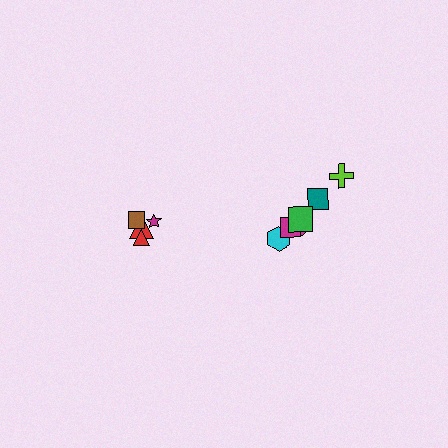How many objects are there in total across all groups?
There are 10 objects.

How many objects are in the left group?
There are 4 objects.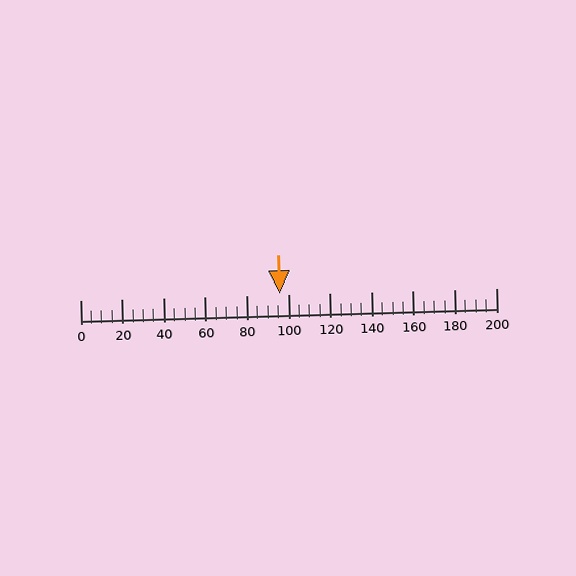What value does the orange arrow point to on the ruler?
The orange arrow points to approximately 96.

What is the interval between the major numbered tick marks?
The major tick marks are spaced 20 units apart.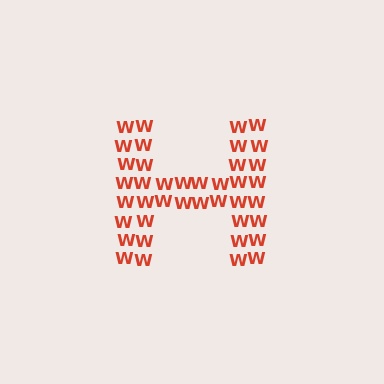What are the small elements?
The small elements are letter W's.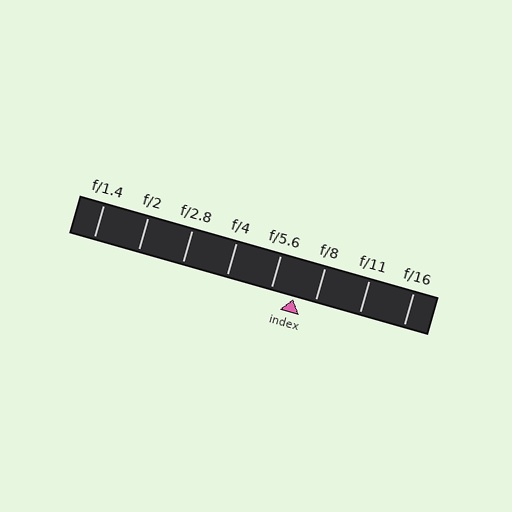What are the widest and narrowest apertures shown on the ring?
The widest aperture shown is f/1.4 and the narrowest is f/16.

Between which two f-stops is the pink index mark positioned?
The index mark is between f/5.6 and f/8.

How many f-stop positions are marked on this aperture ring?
There are 8 f-stop positions marked.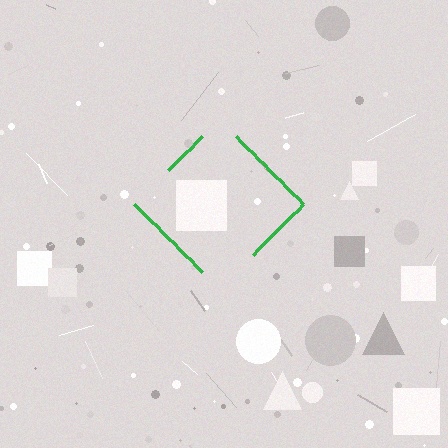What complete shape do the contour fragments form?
The contour fragments form a diamond.